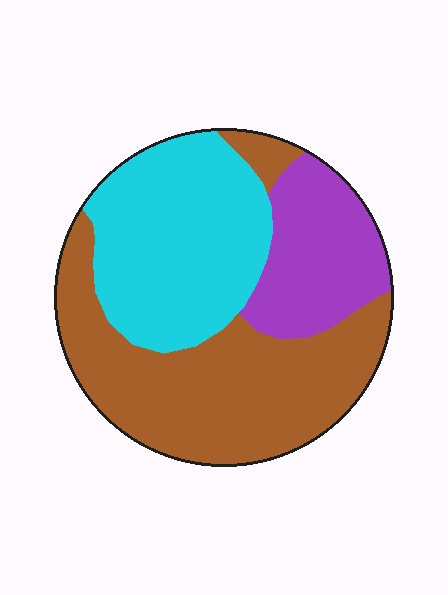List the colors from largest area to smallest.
From largest to smallest: brown, cyan, purple.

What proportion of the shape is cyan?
Cyan takes up about one third (1/3) of the shape.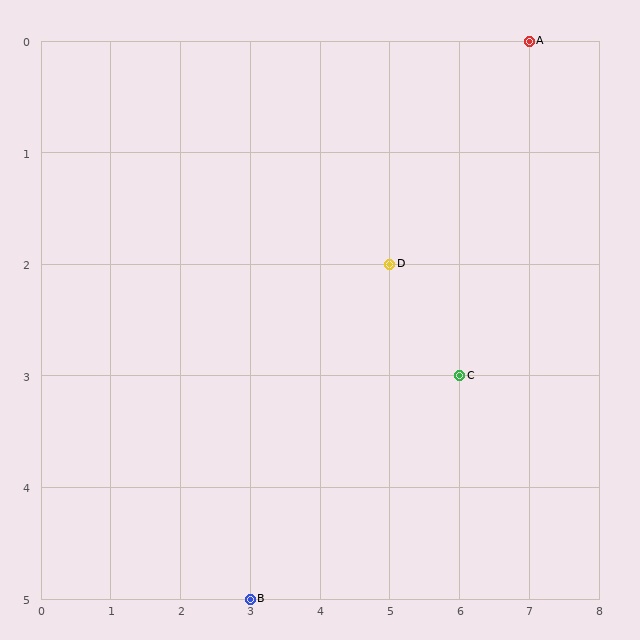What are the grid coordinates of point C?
Point C is at grid coordinates (6, 3).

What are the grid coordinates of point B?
Point B is at grid coordinates (3, 5).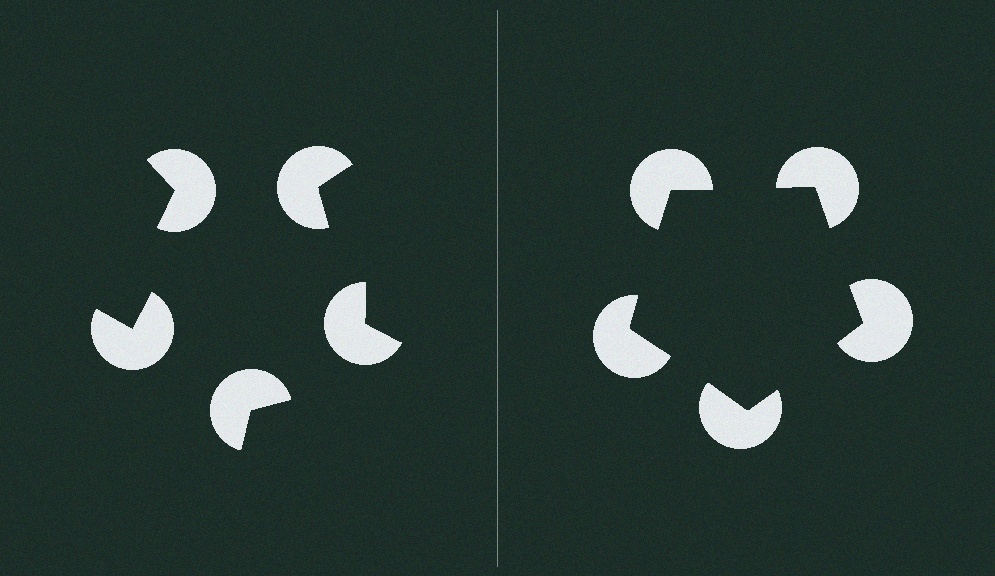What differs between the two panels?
The pac-man discs are positioned identically on both sides; only the wedge orientations differ. On the right they align to a pentagon; on the left they are misaligned.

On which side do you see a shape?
An illusory pentagon appears on the right side. On the left side the wedge cuts are rotated, so no coherent shape forms.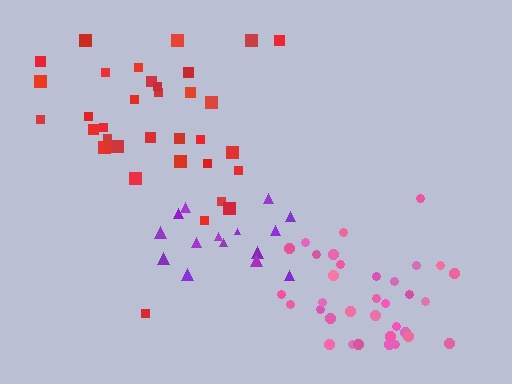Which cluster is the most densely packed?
Pink.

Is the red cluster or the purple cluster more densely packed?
Purple.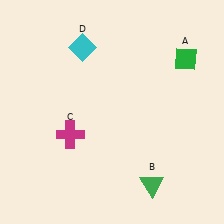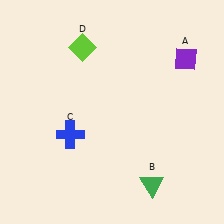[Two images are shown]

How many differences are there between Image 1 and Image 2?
There are 3 differences between the two images.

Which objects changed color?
A changed from green to purple. C changed from magenta to blue. D changed from cyan to lime.